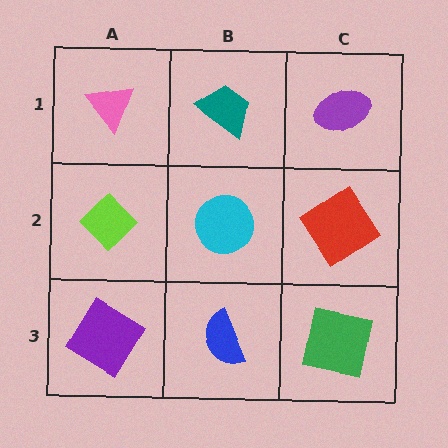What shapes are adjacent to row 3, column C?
A red diamond (row 2, column C), a blue semicircle (row 3, column B).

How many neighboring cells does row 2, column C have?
3.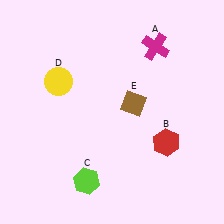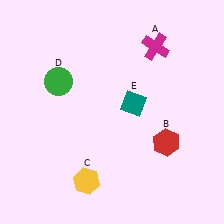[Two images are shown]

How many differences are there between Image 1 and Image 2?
There are 3 differences between the two images.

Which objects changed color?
C changed from lime to yellow. D changed from yellow to green. E changed from brown to teal.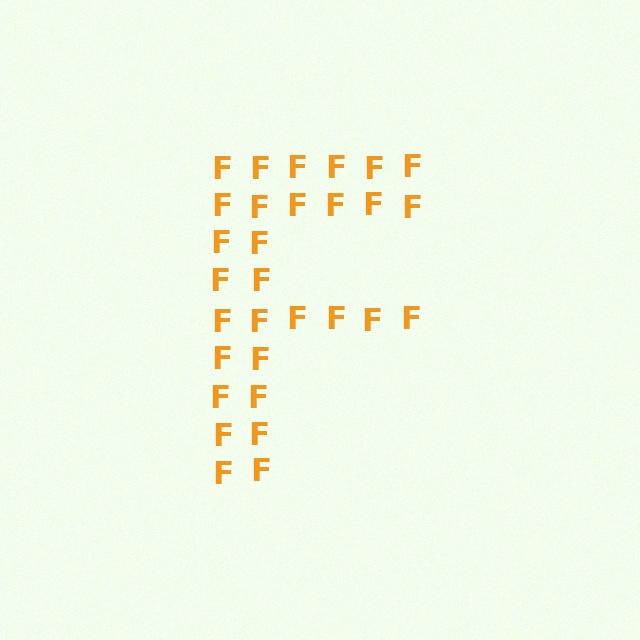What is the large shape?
The large shape is the letter F.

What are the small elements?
The small elements are letter F's.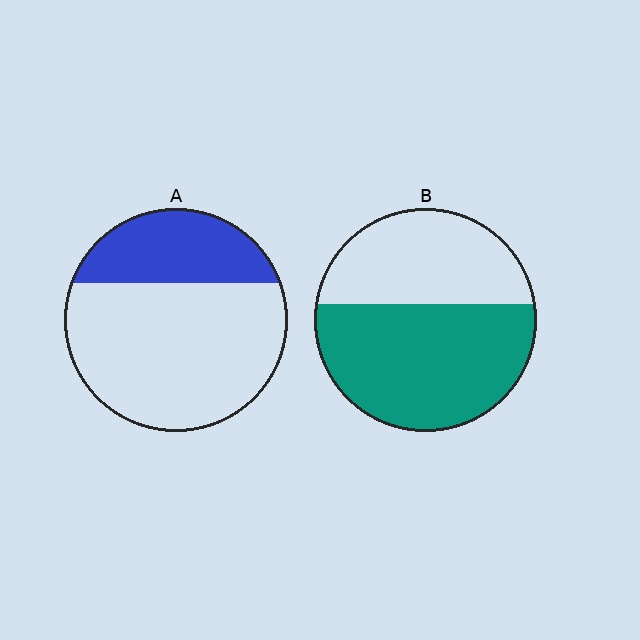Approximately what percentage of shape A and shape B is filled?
A is approximately 30% and B is approximately 60%.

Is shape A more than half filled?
No.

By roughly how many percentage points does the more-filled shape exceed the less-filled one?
By roughly 30 percentage points (B over A).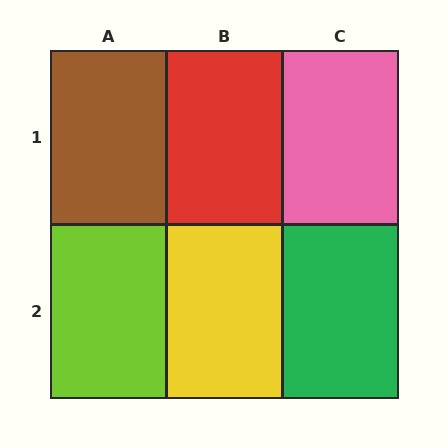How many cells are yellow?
1 cell is yellow.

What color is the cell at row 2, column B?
Yellow.